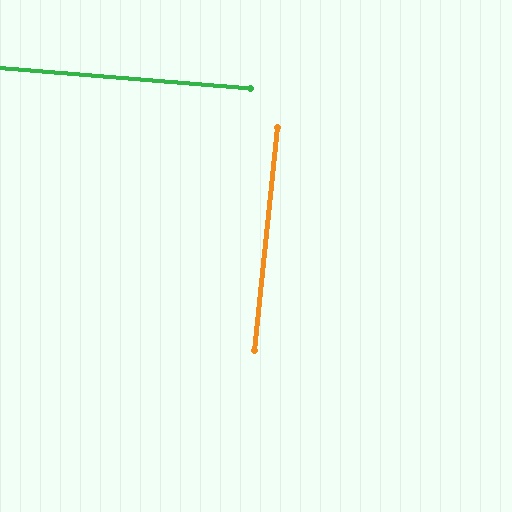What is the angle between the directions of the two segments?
Approximately 89 degrees.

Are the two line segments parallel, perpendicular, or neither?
Perpendicular — they meet at approximately 89°.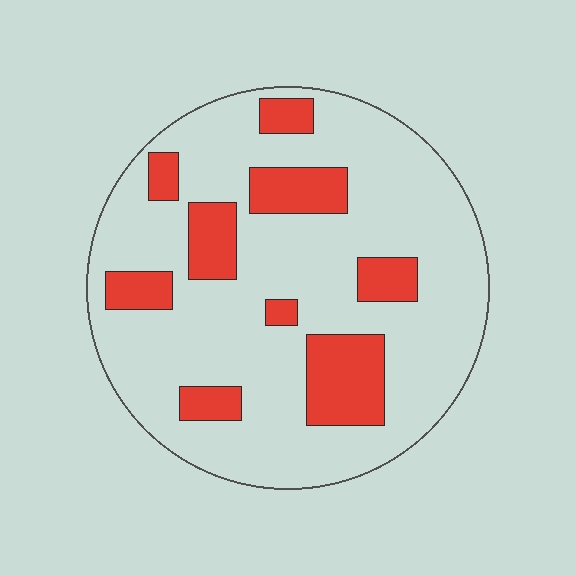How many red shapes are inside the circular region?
9.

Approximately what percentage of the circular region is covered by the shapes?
Approximately 20%.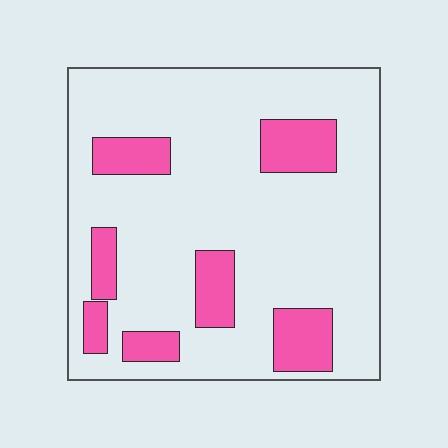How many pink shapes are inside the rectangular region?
7.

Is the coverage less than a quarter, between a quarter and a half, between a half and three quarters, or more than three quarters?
Less than a quarter.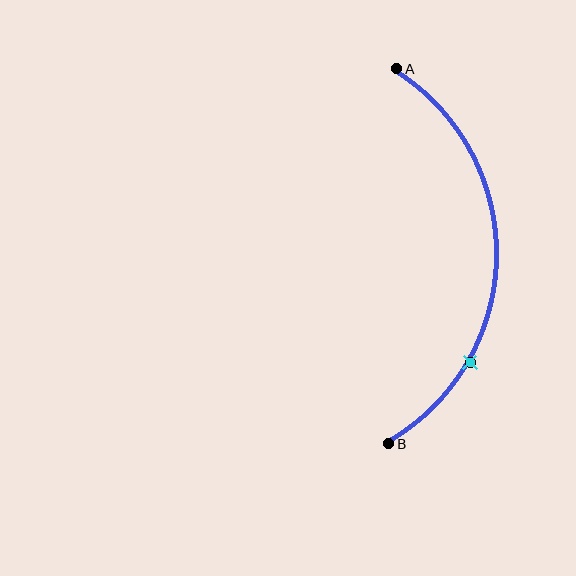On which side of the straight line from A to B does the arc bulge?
The arc bulges to the right of the straight line connecting A and B.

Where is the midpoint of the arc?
The arc midpoint is the point on the curve farthest from the straight line joining A and B. It sits to the right of that line.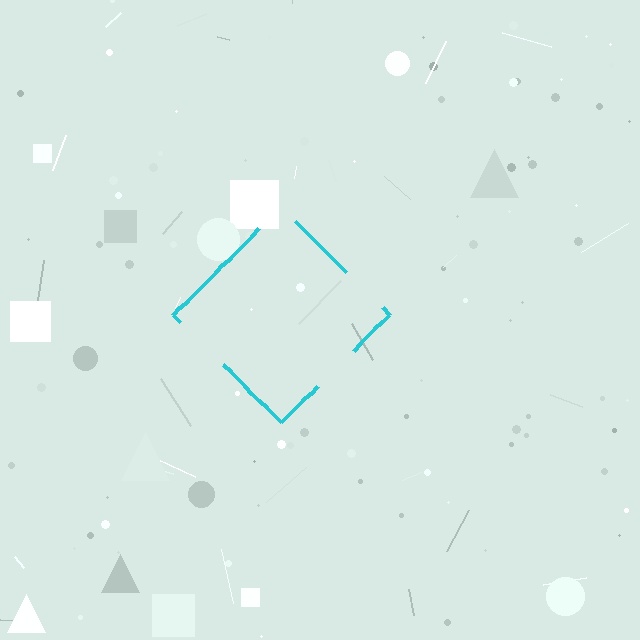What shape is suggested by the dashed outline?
The dashed outline suggests a diamond.